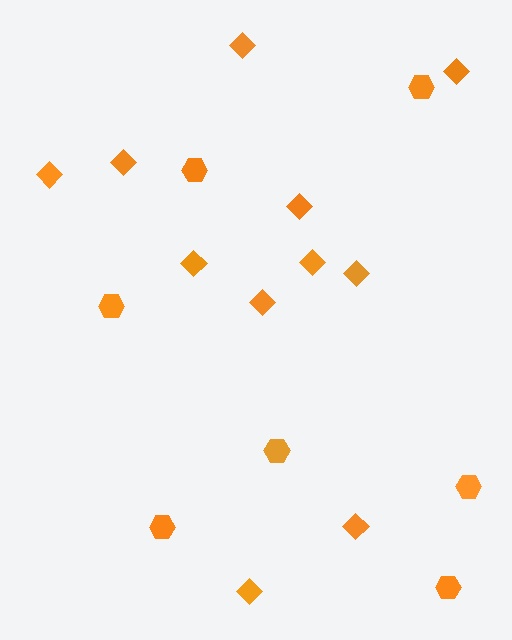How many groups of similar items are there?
There are 2 groups: one group of hexagons (7) and one group of diamonds (11).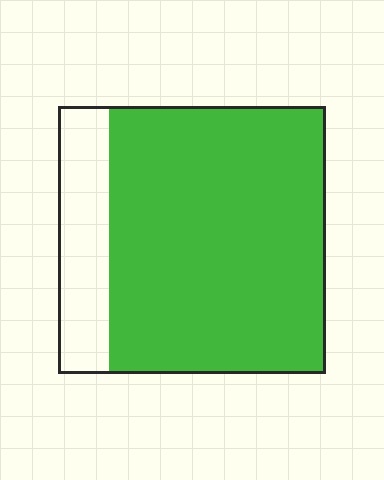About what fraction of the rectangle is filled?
About four fifths (4/5).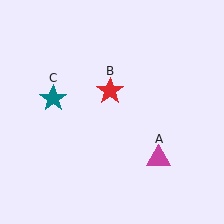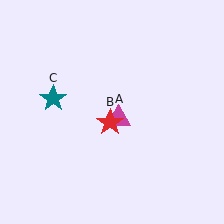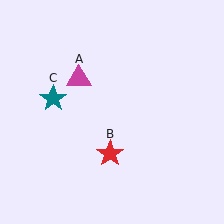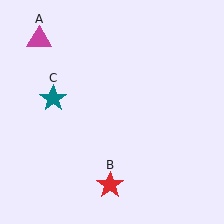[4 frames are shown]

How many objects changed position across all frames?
2 objects changed position: magenta triangle (object A), red star (object B).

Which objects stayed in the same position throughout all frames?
Teal star (object C) remained stationary.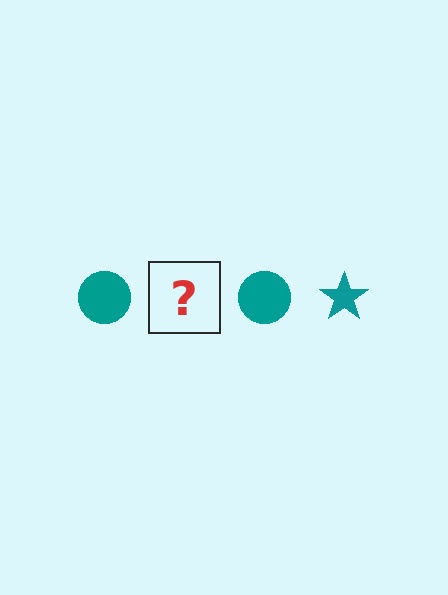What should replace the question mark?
The question mark should be replaced with a teal star.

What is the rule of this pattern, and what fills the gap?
The rule is that the pattern cycles through circle, star shapes in teal. The gap should be filled with a teal star.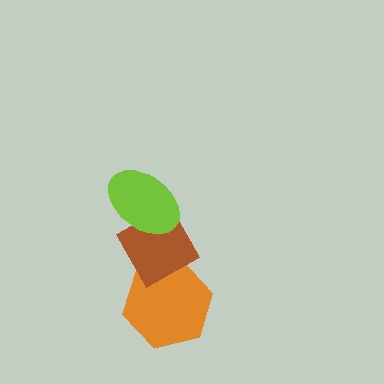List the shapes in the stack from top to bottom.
From top to bottom: the lime ellipse, the brown diamond, the orange hexagon.